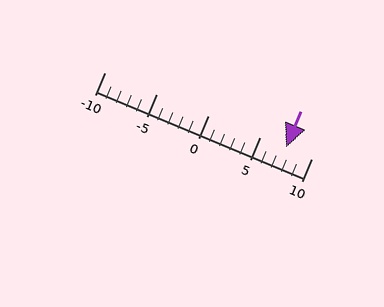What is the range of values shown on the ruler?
The ruler shows values from -10 to 10.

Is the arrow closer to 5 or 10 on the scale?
The arrow is closer to 10.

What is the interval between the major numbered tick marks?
The major tick marks are spaced 5 units apart.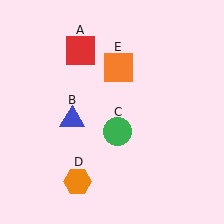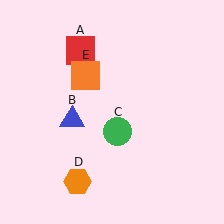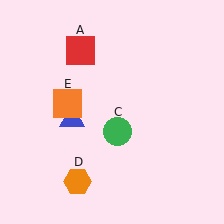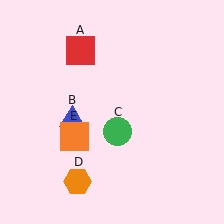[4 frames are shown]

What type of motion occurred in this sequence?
The orange square (object E) rotated counterclockwise around the center of the scene.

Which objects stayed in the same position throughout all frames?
Red square (object A) and blue triangle (object B) and green circle (object C) and orange hexagon (object D) remained stationary.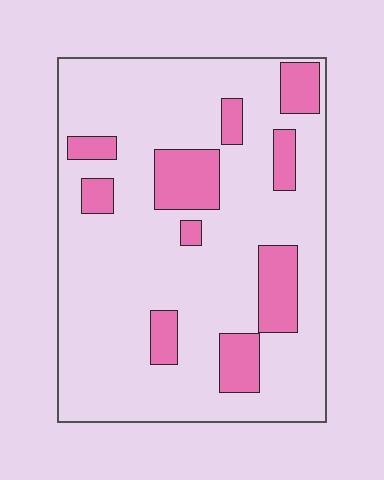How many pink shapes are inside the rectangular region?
10.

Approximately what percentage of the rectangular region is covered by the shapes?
Approximately 20%.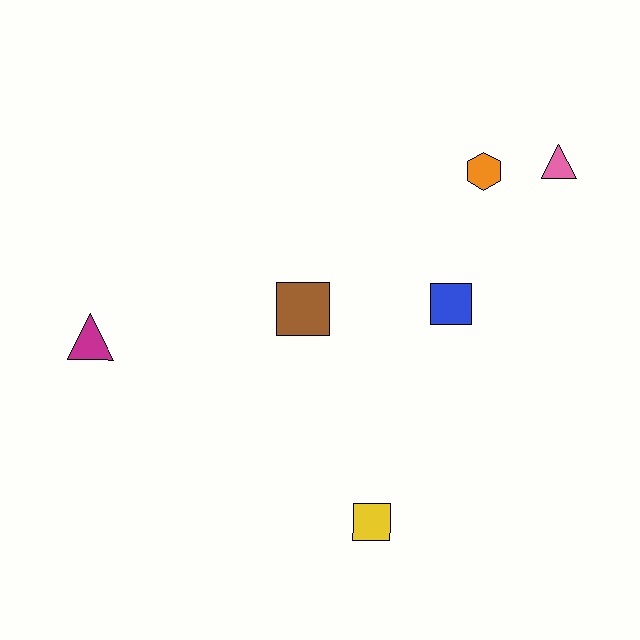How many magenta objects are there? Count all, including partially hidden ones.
There is 1 magenta object.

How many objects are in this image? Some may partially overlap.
There are 6 objects.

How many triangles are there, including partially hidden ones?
There are 2 triangles.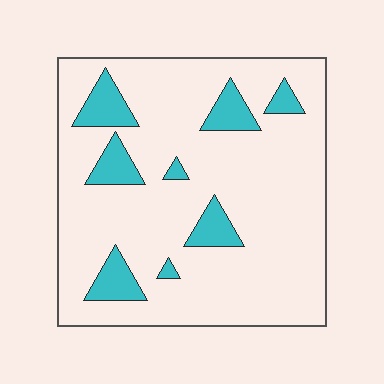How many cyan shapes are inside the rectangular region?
8.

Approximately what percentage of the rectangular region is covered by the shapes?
Approximately 15%.